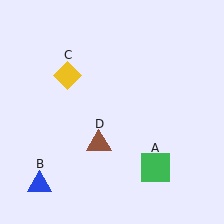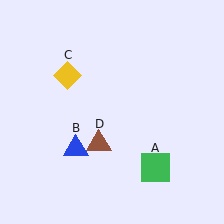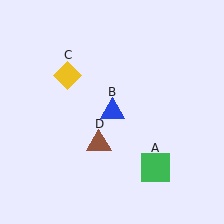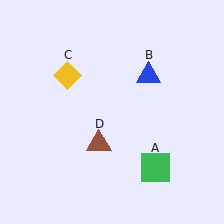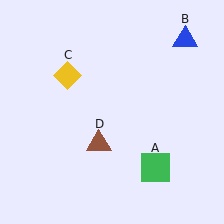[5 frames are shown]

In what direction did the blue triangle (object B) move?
The blue triangle (object B) moved up and to the right.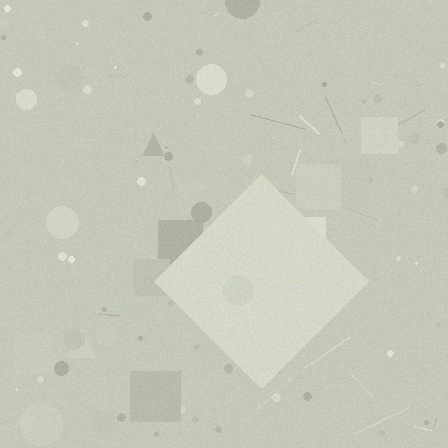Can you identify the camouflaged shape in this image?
The camouflaged shape is a diamond.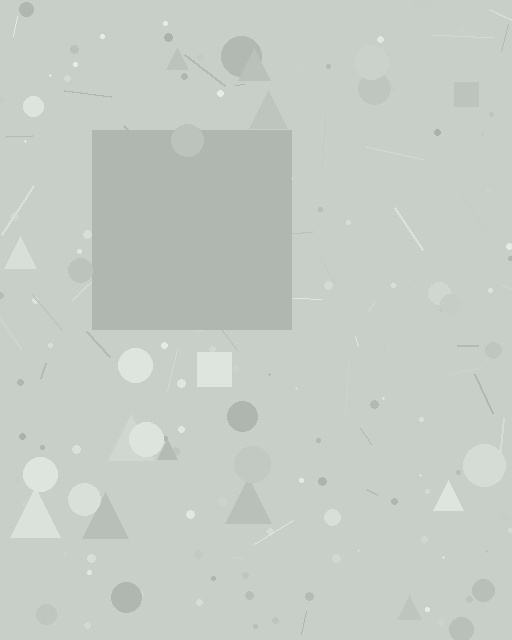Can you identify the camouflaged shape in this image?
The camouflaged shape is a square.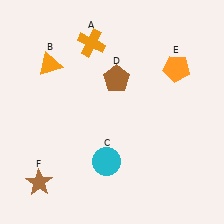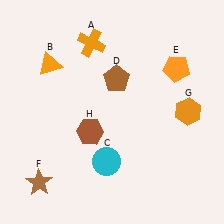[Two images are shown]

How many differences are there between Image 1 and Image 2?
There are 2 differences between the two images.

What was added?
An orange hexagon (G), a brown hexagon (H) were added in Image 2.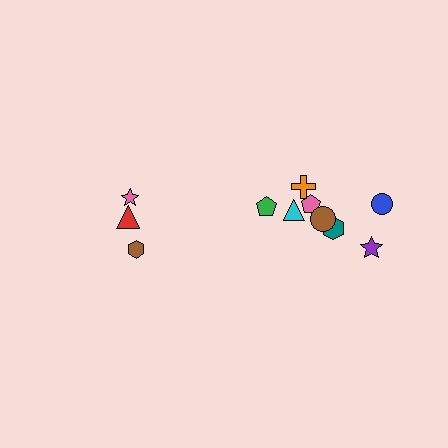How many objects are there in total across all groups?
There are 11 objects.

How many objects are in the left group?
There are 3 objects.